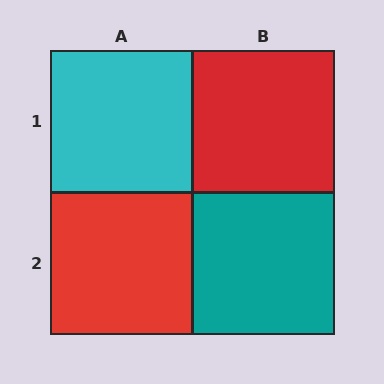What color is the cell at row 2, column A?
Red.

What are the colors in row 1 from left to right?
Cyan, red.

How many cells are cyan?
1 cell is cyan.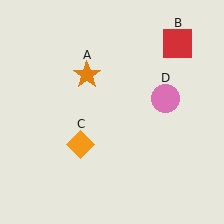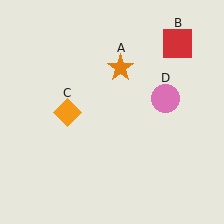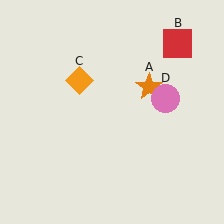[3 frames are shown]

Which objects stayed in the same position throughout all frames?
Red square (object B) and pink circle (object D) remained stationary.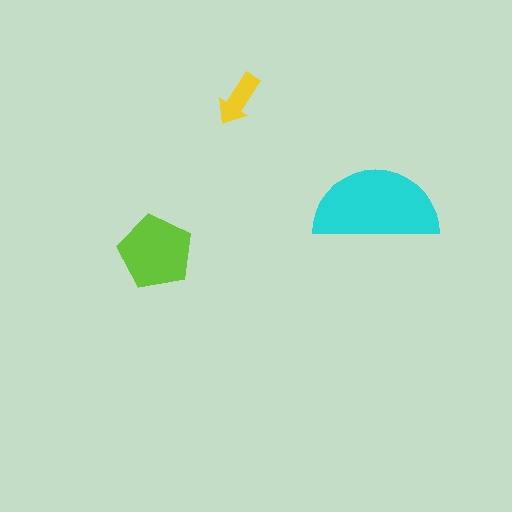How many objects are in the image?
There are 3 objects in the image.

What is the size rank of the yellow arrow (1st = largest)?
3rd.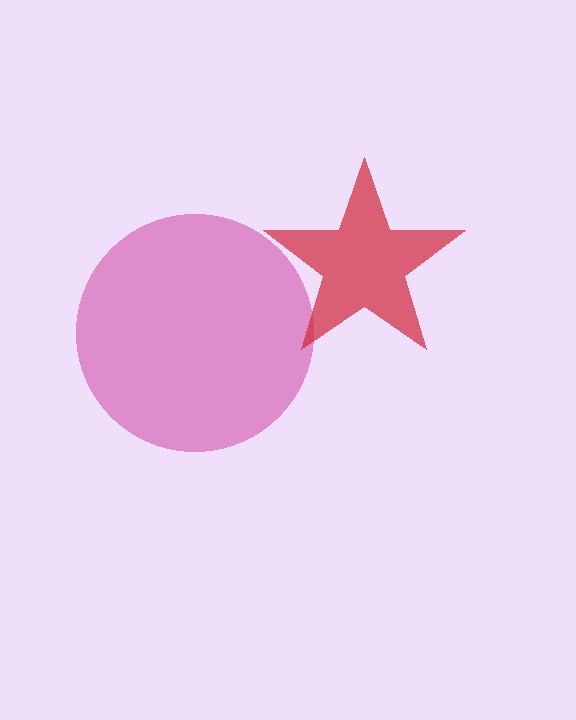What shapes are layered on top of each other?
The layered shapes are: a magenta circle, a red star.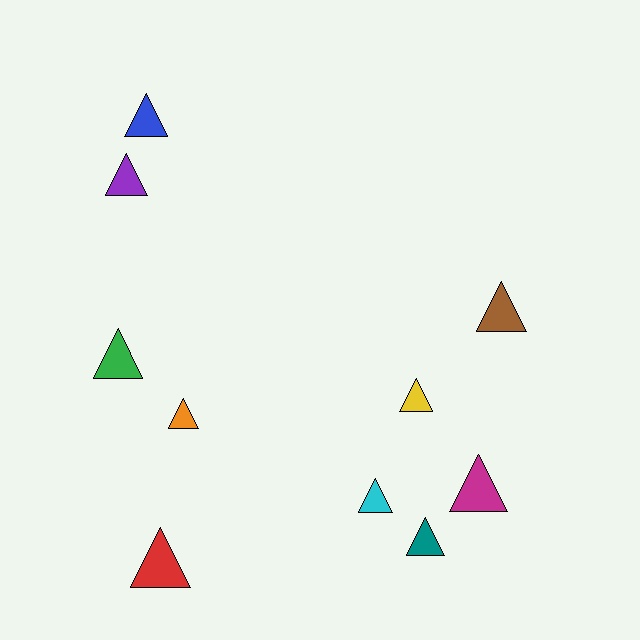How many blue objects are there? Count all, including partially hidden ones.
There is 1 blue object.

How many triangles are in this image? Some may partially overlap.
There are 10 triangles.